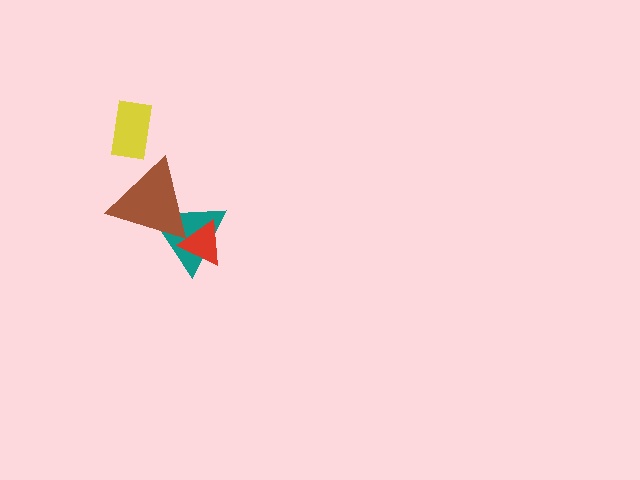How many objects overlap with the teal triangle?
2 objects overlap with the teal triangle.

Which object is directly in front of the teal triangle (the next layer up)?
The brown triangle is directly in front of the teal triangle.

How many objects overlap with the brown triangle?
2 objects overlap with the brown triangle.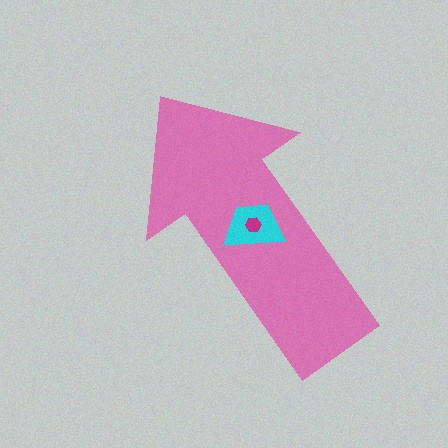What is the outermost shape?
The pink arrow.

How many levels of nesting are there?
3.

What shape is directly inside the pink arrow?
The cyan trapezoid.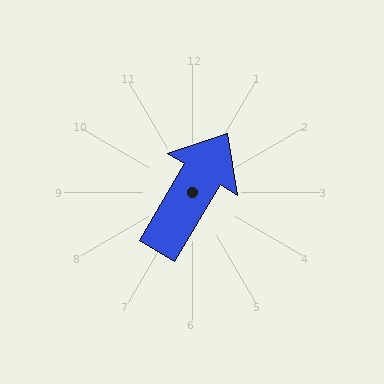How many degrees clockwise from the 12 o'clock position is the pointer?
Approximately 31 degrees.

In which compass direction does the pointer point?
Northeast.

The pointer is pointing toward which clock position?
Roughly 1 o'clock.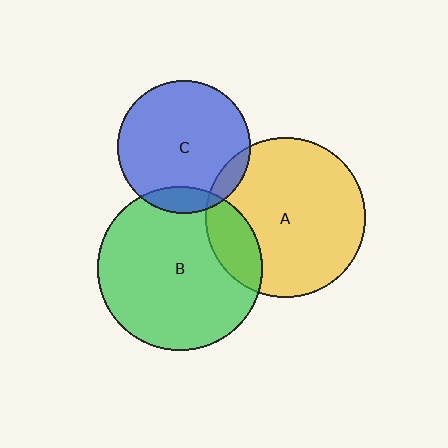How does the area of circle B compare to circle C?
Approximately 1.5 times.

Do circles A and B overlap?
Yes.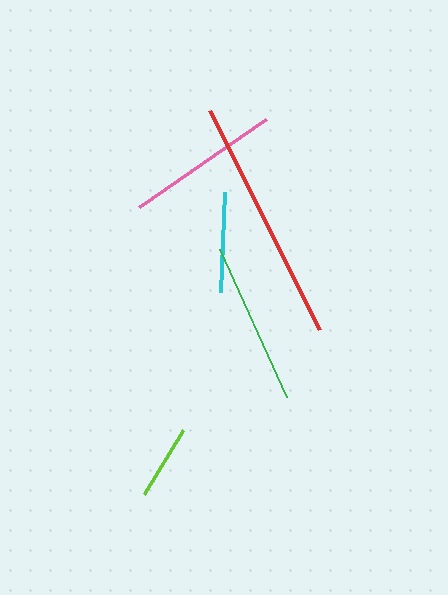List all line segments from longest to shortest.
From longest to shortest: red, green, pink, cyan, lime.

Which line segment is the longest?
The red line is the longest at approximately 245 pixels.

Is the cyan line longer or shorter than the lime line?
The cyan line is longer than the lime line.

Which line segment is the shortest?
The lime line is the shortest at approximately 75 pixels.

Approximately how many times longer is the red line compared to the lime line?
The red line is approximately 3.3 times the length of the lime line.